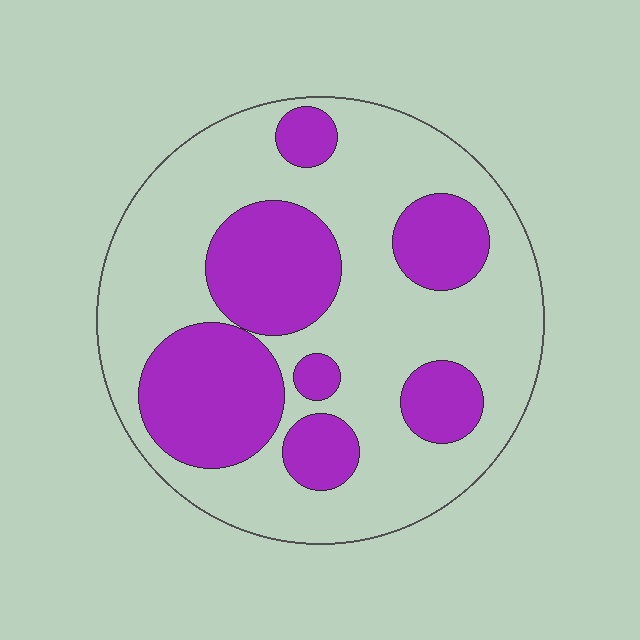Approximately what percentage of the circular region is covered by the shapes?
Approximately 35%.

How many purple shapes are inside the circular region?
7.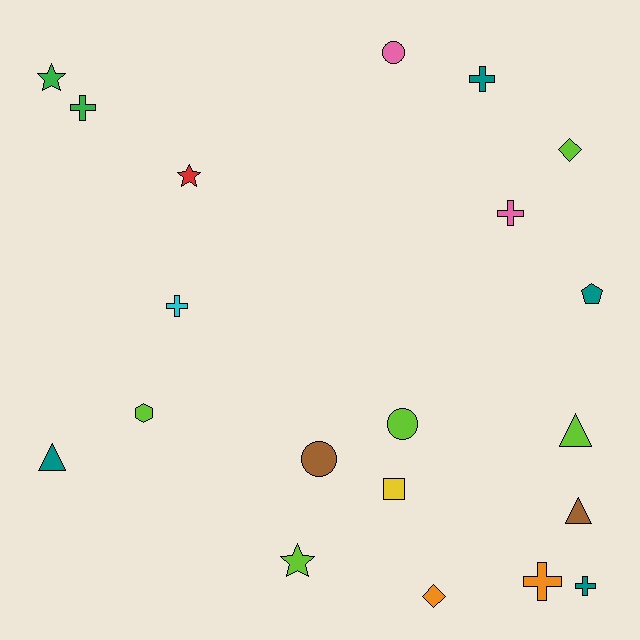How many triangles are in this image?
There are 3 triangles.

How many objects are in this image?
There are 20 objects.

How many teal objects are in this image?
There are 4 teal objects.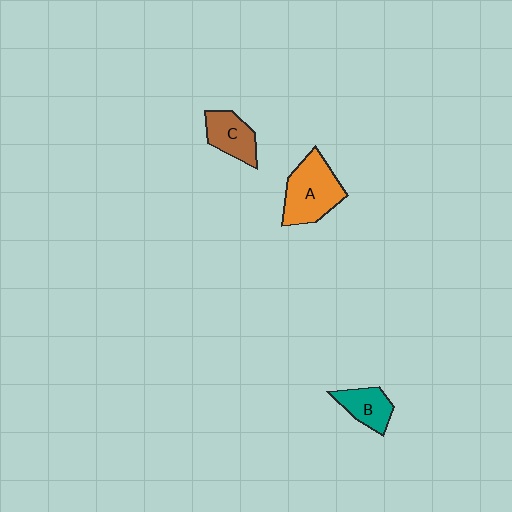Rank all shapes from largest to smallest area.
From largest to smallest: A (orange), C (brown), B (teal).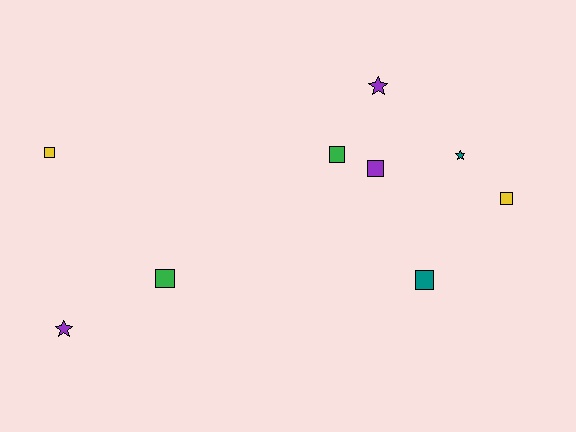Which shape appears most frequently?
Square, with 6 objects.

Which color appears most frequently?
Purple, with 3 objects.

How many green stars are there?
There are no green stars.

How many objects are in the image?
There are 9 objects.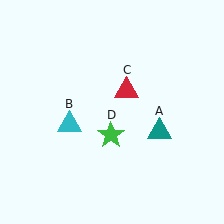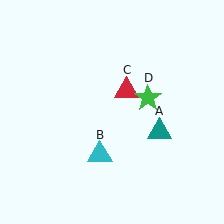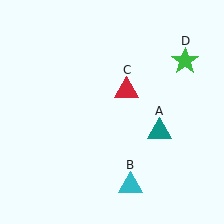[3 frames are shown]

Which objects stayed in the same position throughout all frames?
Teal triangle (object A) and red triangle (object C) remained stationary.